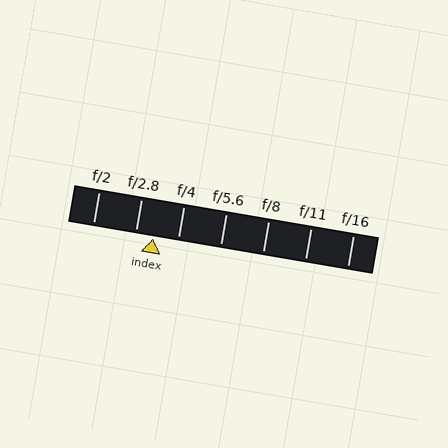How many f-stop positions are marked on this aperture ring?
There are 7 f-stop positions marked.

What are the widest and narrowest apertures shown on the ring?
The widest aperture shown is f/2 and the narrowest is f/16.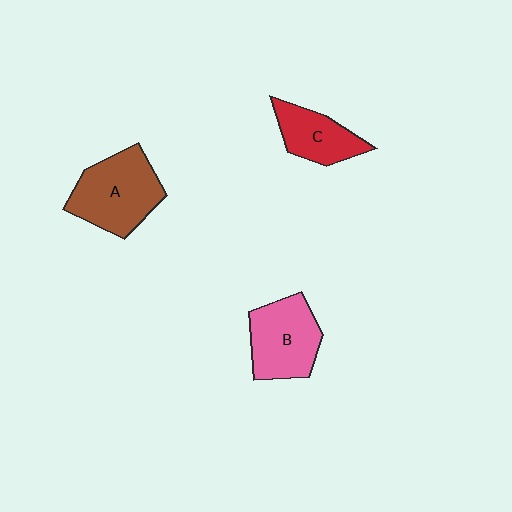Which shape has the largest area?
Shape A (brown).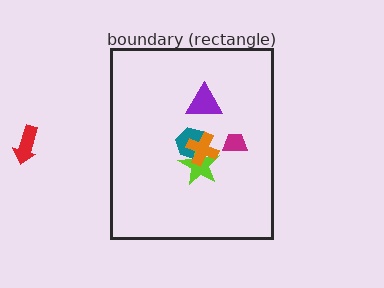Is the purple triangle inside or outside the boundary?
Inside.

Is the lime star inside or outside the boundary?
Inside.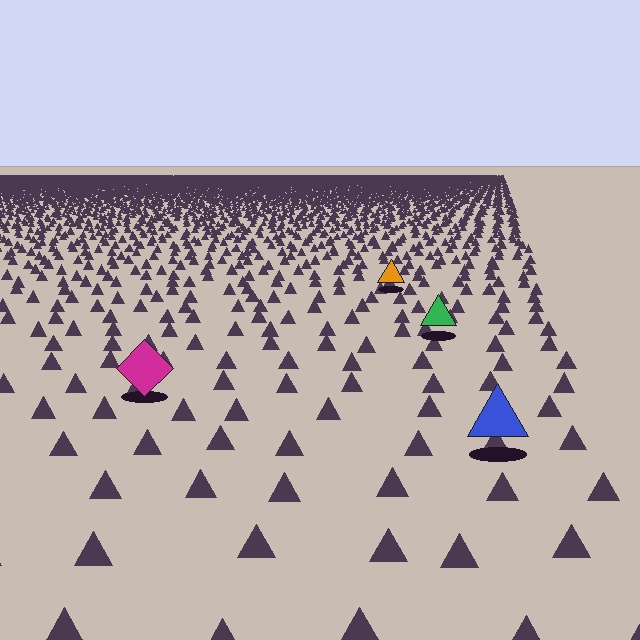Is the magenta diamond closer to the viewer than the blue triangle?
No. The blue triangle is closer — you can tell from the texture gradient: the ground texture is coarser near it.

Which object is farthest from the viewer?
The orange triangle is farthest from the viewer. It appears smaller and the ground texture around it is denser.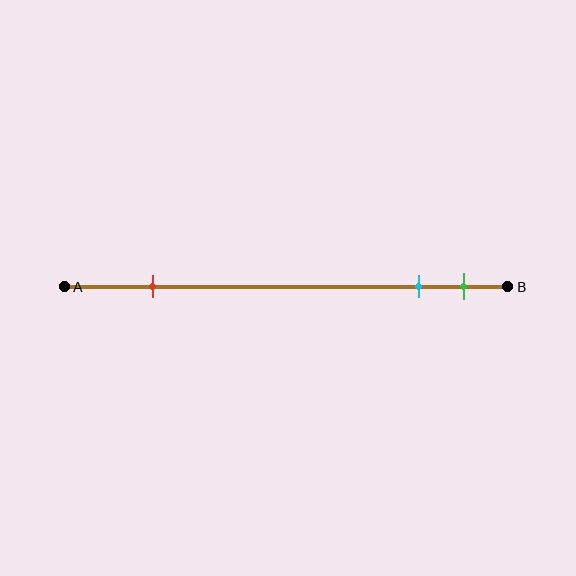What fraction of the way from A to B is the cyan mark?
The cyan mark is approximately 80% (0.8) of the way from A to B.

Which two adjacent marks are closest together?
The cyan and green marks are the closest adjacent pair.